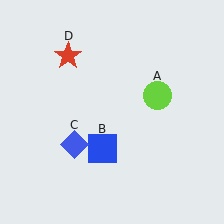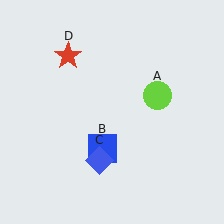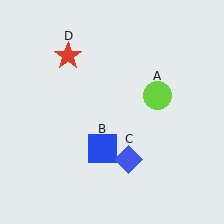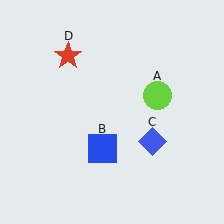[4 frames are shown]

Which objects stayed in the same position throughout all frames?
Lime circle (object A) and blue square (object B) and red star (object D) remained stationary.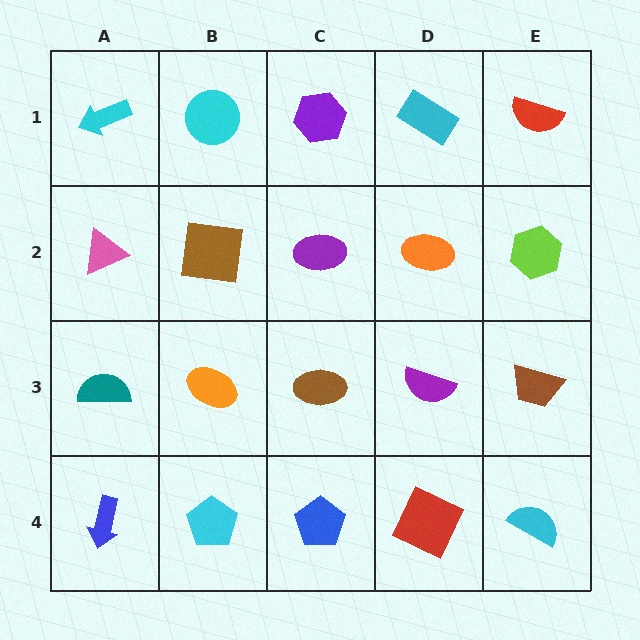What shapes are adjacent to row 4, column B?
An orange ellipse (row 3, column B), a blue arrow (row 4, column A), a blue pentagon (row 4, column C).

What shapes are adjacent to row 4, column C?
A brown ellipse (row 3, column C), a cyan pentagon (row 4, column B), a red square (row 4, column D).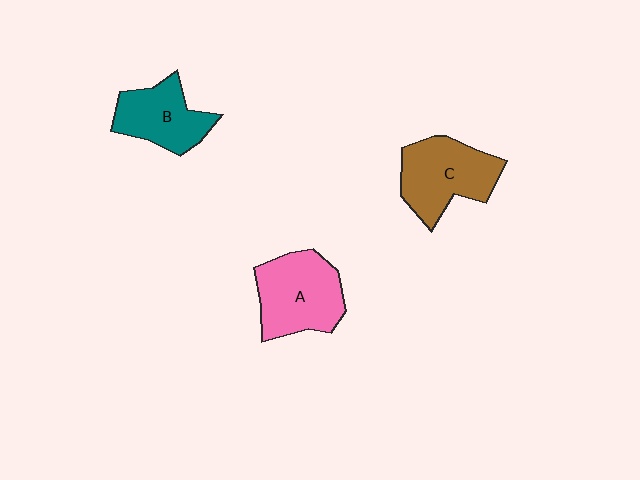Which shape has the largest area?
Shape A (pink).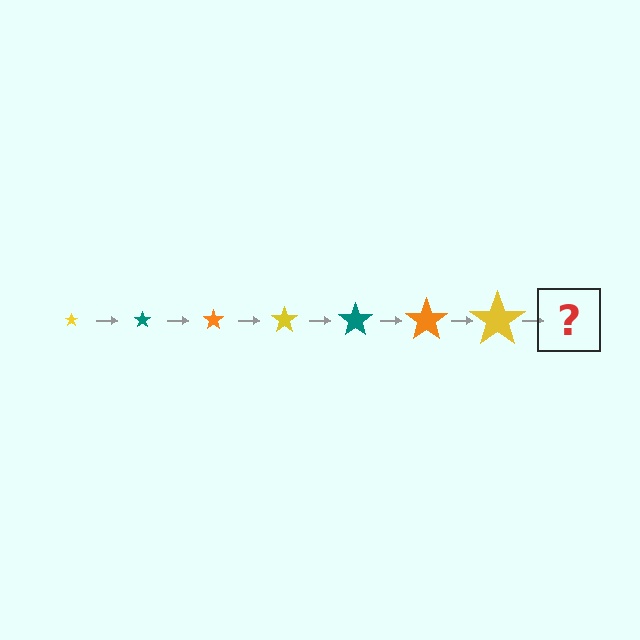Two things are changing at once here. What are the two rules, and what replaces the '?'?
The two rules are that the star grows larger each step and the color cycles through yellow, teal, and orange. The '?' should be a teal star, larger than the previous one.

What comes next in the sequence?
The next element should be a teal star, larger than the previous one.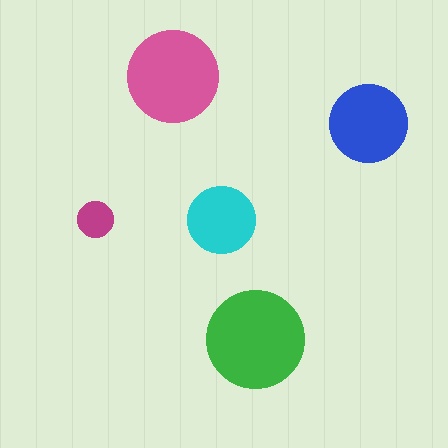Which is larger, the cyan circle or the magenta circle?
The cyan one.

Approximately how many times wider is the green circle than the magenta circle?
About 2.5 times wider.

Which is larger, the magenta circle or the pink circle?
The pink one.